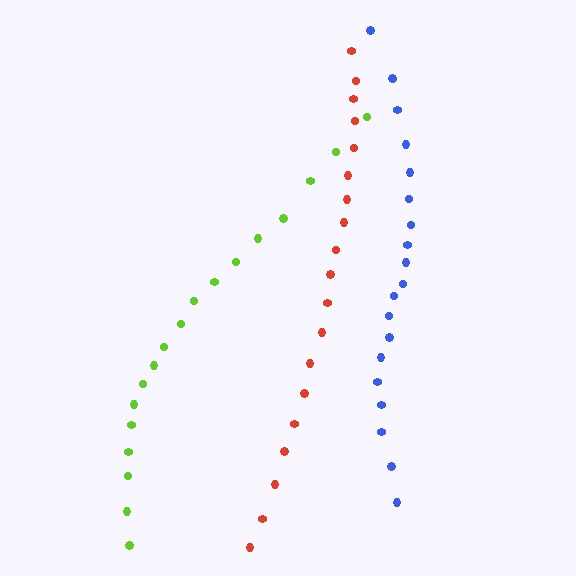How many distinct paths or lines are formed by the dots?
There are 3 distinct paths.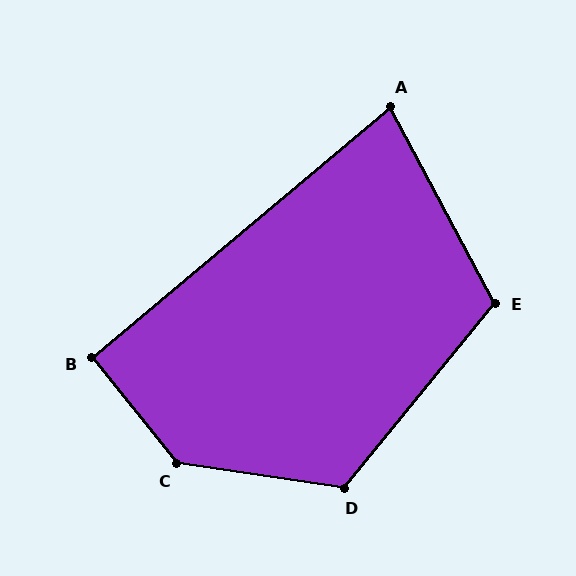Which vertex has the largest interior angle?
C, at approximately 137 degrees.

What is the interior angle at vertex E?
Approximately 113 degrees (obtuse).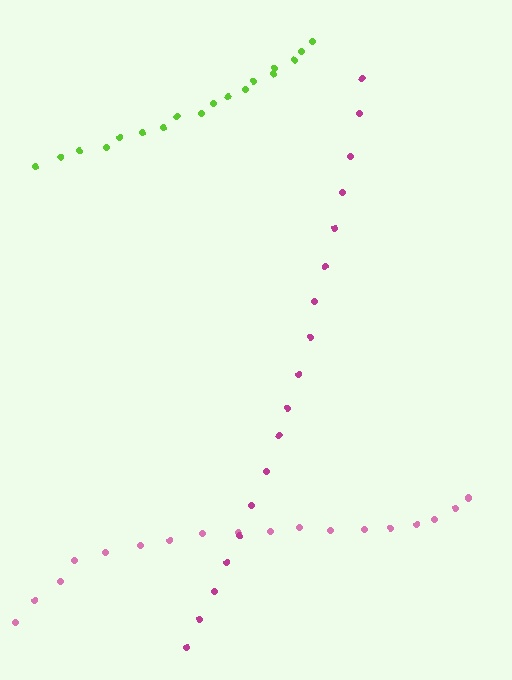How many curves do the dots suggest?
There are 3 distinct paths.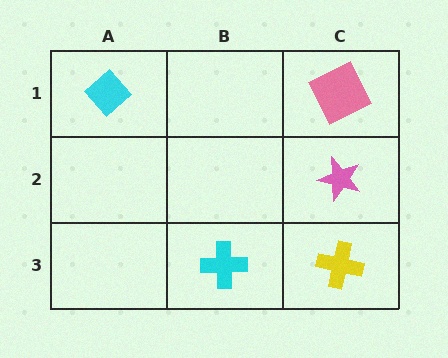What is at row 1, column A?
A cyan diamond.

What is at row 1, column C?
A pink square.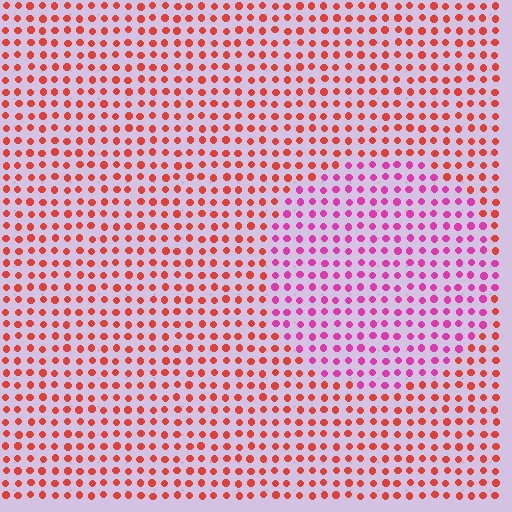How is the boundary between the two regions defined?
The boundary is defined purely by a slight shift in hue (about 45 degrees). Spacing, size, and orientation are identical on both sides.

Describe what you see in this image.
The image is filled with small red elements in a uniform arrangement. A circle-shaped region is visible where the elements are tinted to a slightly different hue, forming a subtle color boundary.